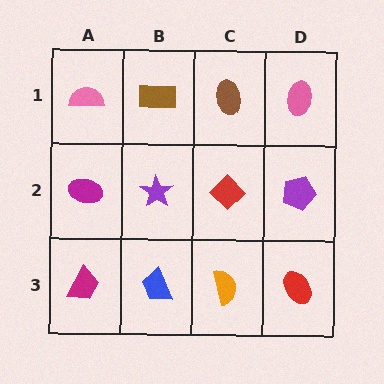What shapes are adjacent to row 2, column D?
A pink ellipse (row 1, column D), a red ellipse (row 3, column D), a red diamond (row 2, column C).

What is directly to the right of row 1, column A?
A brown rectangle.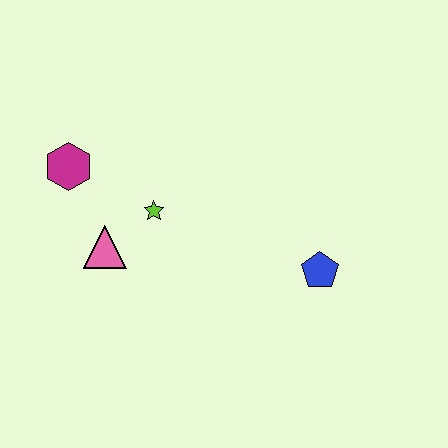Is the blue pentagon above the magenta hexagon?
No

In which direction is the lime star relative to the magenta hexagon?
The lime star is to the right of the magenta hexagon.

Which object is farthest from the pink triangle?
The blue pentagon is farthest from the pink triangle.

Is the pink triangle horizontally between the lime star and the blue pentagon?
No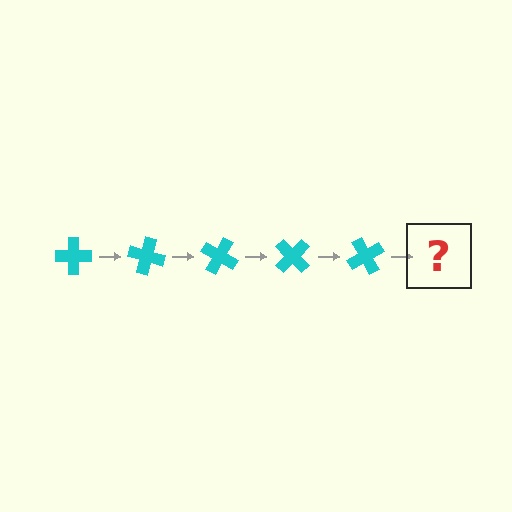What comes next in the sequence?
The next element should be a cyan cross rotated 75 degrees.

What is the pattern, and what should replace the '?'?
The pattern is that the cross rotates 15 degrees each step. The '?' should be a cyan cross rotated 75 degrees.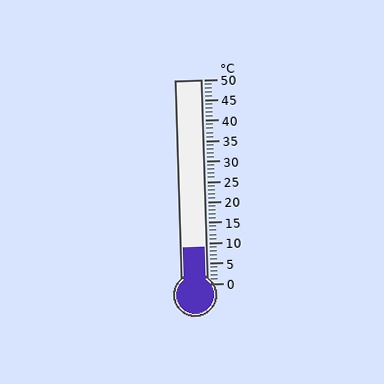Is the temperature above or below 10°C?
The temperature is below 10°C.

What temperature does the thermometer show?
The thermometer shows approximately 9°C.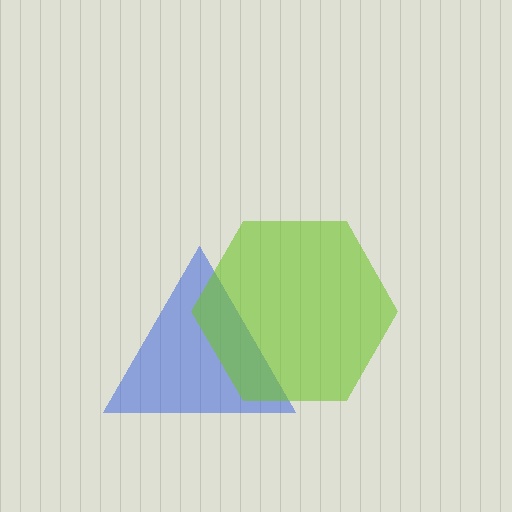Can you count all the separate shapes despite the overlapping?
Yes, there are 2 separate shapes.